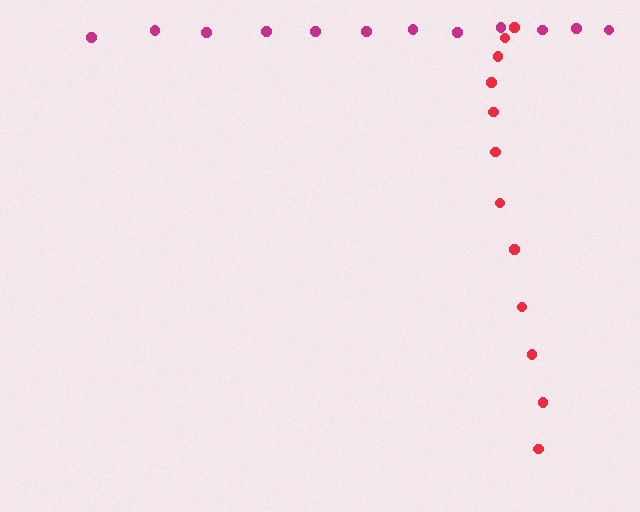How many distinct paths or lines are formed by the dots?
There are 2 distinct paths.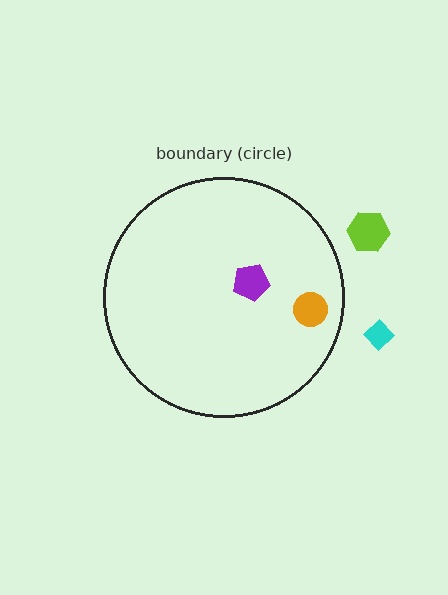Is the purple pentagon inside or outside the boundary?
Inside.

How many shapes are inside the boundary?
2 inside, 2 outside.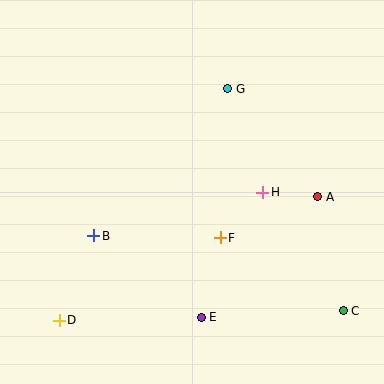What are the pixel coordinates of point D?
Point D is at (59, 320).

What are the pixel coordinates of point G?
Point G is at (228, 89).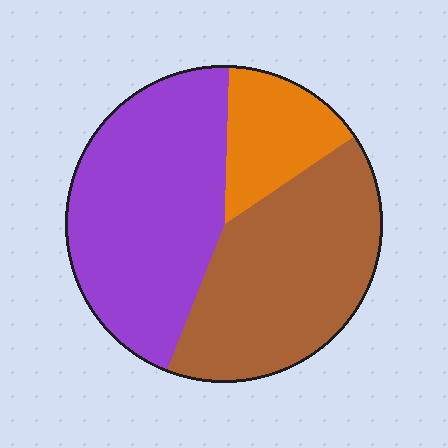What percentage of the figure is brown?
Brown covers about 40% of the figure.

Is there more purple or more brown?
Purple.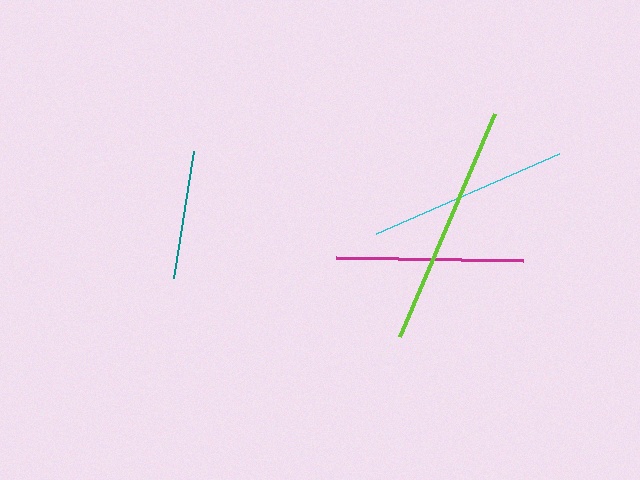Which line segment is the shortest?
The teal line is the shortest at approximately 128 pixels.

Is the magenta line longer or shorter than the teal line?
The magenta line is longer than the teal line.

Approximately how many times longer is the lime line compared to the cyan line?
The lime line is approximately 1.2 times the length of the cyan line.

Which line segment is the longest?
The lime line is the longest at approximately 242 pixels.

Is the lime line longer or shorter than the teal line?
The lime line is longer than the teal line.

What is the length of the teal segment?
The teal segment is approximately 128 pixels long.